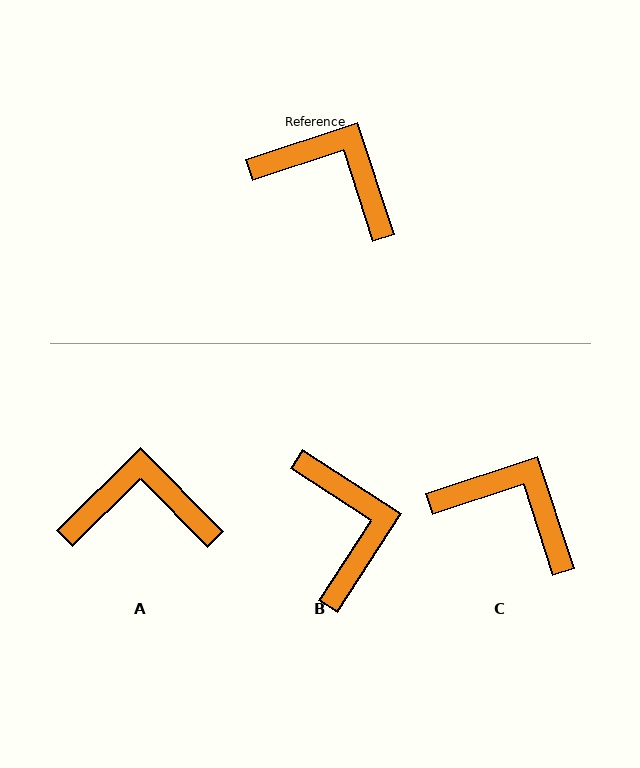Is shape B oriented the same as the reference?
No, it is off by about 51 degrees.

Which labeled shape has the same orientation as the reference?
C.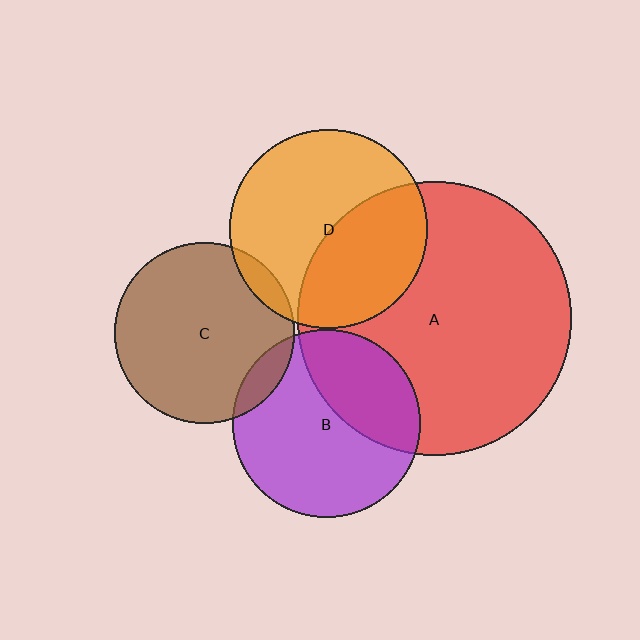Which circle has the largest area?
Circle A (red).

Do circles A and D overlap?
Yes.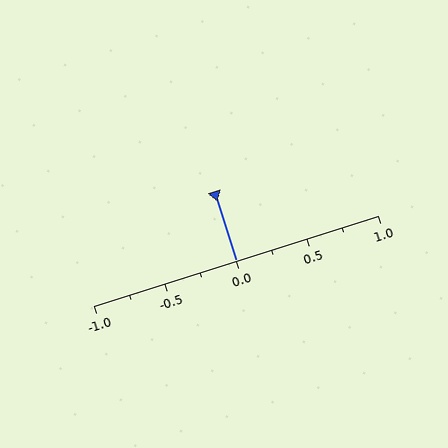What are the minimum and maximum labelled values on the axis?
The axis runs from -1.0 to 1.0.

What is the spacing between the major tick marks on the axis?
The major ticks are spaced 0.5 apart.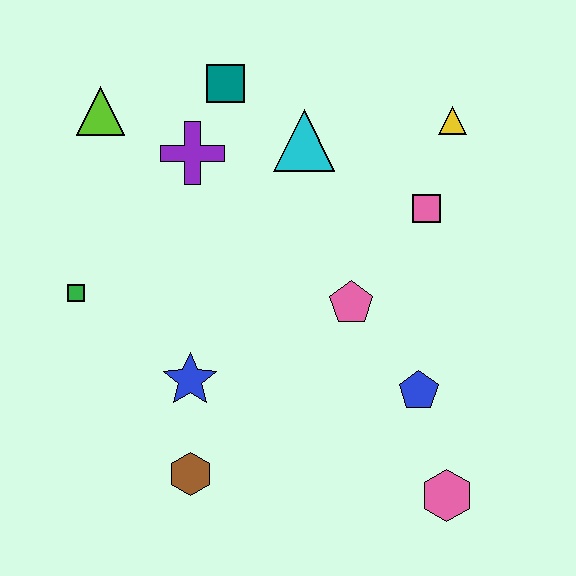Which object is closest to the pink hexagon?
The blue pentagon is closest to the pink hexagon.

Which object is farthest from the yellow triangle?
The brown hexagon is farthest from the yellow triangle.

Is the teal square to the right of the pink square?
No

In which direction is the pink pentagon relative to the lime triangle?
The pink pentagon is to the right of the lime triangle.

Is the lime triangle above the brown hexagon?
Yes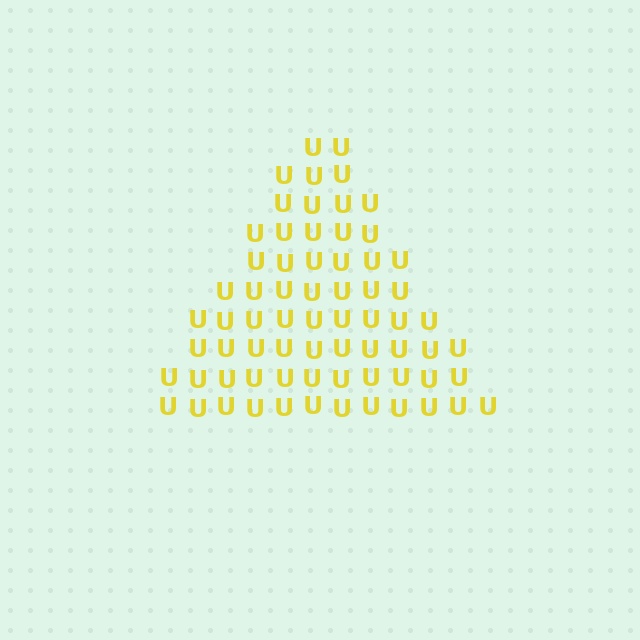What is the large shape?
The large shape is a triangle.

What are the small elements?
The small elements are letter U's.